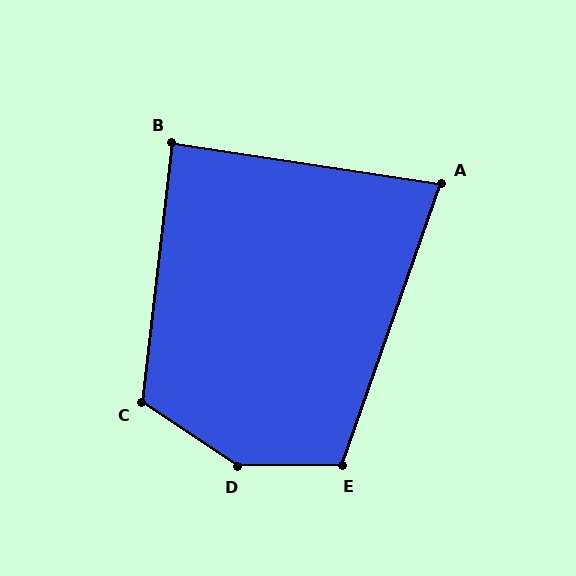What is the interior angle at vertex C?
Approximately 117 degrees (obtuse).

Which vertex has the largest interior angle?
D, at approximately 146 degrees.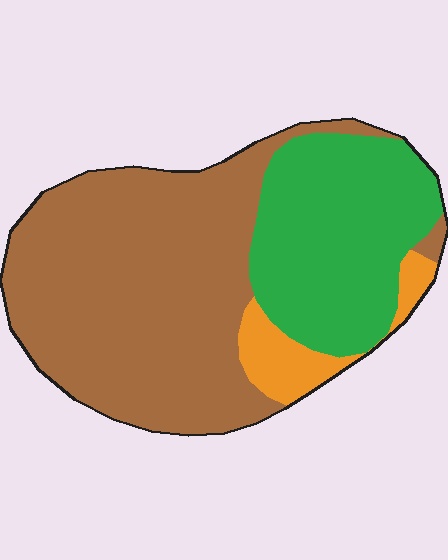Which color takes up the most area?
Brown, at roughly 60%.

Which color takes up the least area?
Orange, at roughly 10%.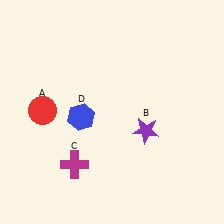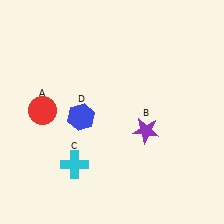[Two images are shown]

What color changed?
The cross (C) changed from magenta in Image 1 to cyan in Image 2.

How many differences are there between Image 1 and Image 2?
There is 1 difference between the two images.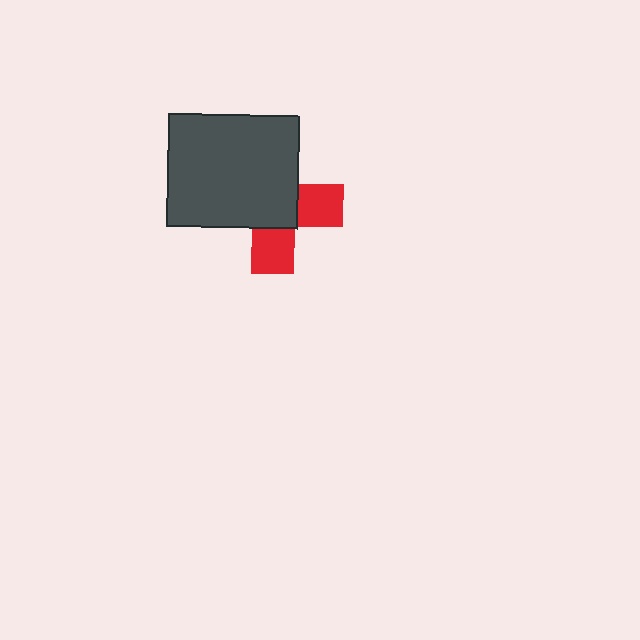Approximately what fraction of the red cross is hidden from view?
Roughly 61% of the red cross is hidden behind the dark gray rectangle.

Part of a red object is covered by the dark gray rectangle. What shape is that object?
It is a cross.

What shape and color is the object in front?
The object in front is a dark gray rectangle.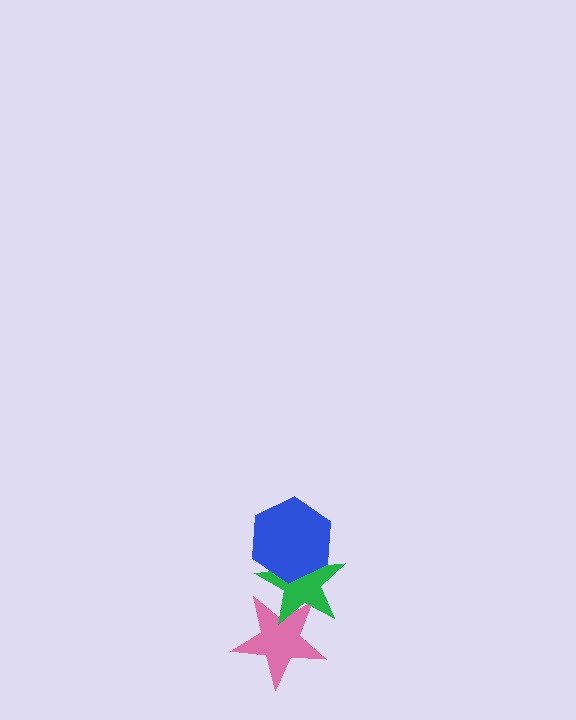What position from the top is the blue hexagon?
The blue hexagon is 1st from the top.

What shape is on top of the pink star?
The green star is on top of the pink star.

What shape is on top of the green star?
The blue hexagon is on top of the green star.